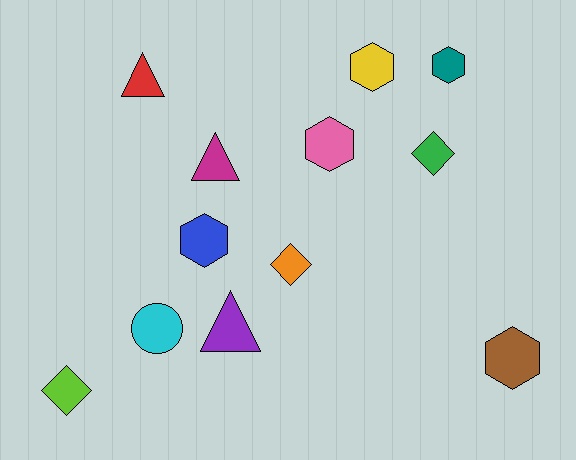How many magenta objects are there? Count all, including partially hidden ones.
There is 1 magenta object.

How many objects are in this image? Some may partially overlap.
There are 12 objects.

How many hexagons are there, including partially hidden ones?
There are 5 hexagons.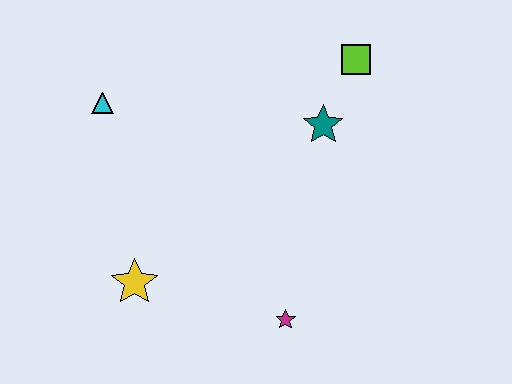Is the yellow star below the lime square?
Yes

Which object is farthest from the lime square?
The yellow star is farthest from the lime square.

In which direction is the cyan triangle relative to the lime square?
The cyan triangle is to the left of the lime square.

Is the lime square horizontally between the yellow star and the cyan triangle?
No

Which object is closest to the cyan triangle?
The yellow star is closest to the cyan triangle.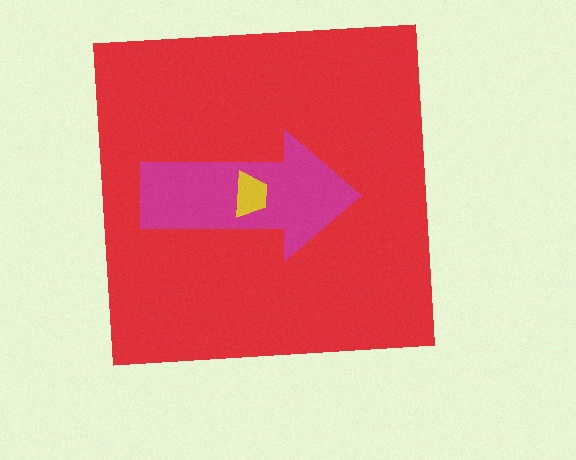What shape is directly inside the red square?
The magenta arrow.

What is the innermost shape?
The yellow trapezoid.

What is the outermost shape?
The red square.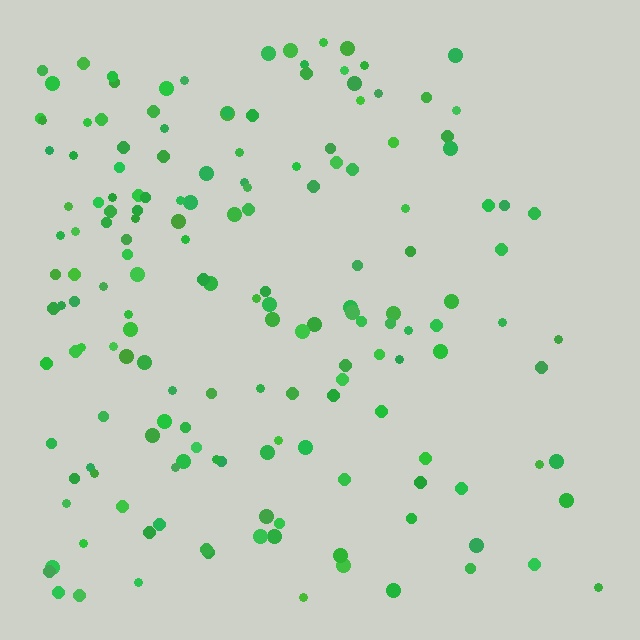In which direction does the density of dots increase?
From right to left, with the left side densest.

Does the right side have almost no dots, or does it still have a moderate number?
Still a moderate number, just noticeably fewer than the left.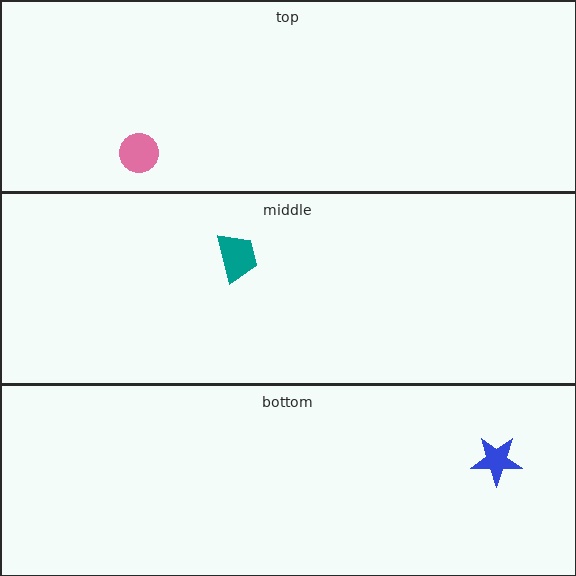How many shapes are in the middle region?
1.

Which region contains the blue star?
The bottom region.